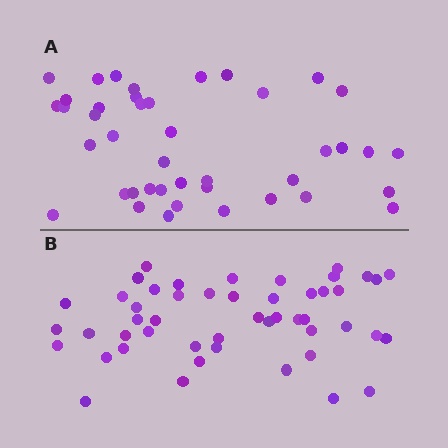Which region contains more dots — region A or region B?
Region B (the bottom region) has more dots.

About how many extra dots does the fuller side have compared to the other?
Region B has roughly 8 or so more dots than region A.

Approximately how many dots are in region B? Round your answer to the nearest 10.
About 50 dots. (The exact count is 49, which rounds to 50.)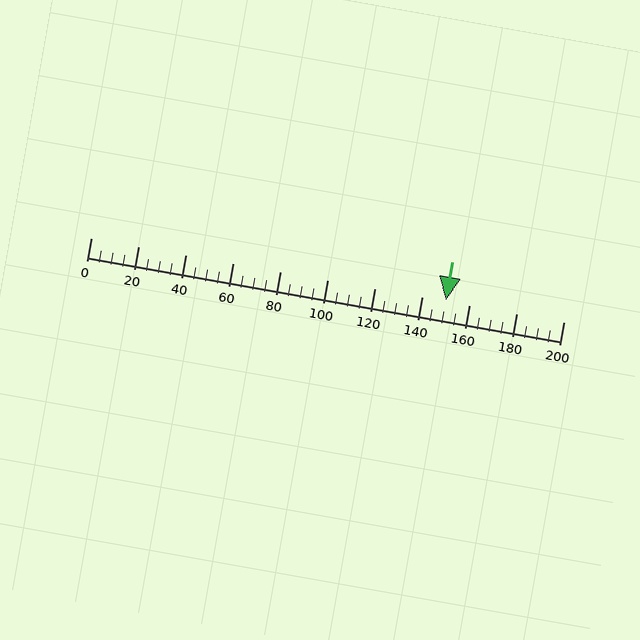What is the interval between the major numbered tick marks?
The major tick marks are spaced 20 units apart.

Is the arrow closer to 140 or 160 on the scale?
The arrow is closer to 160.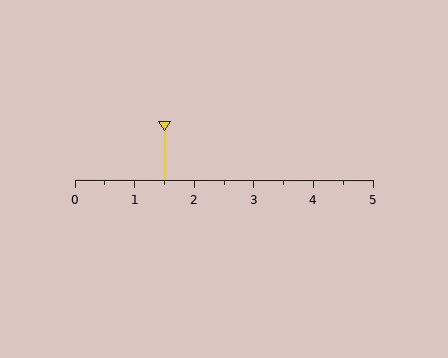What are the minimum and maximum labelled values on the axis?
The axis runs from 0 to 5.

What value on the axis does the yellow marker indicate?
The marker indicates approximately 1.5.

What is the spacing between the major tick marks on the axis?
The major ticks are spaced 1 apart.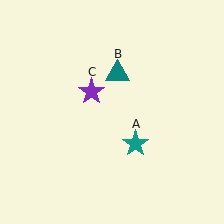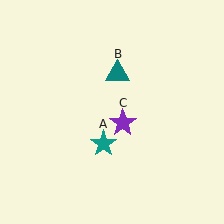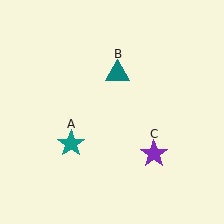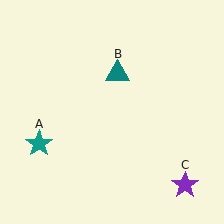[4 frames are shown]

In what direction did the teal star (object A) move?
The teal star (object A) moved left.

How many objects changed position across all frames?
2 objects changed position: teal star (object A), purple star (object C).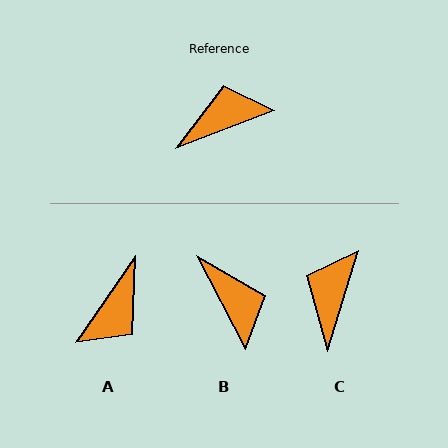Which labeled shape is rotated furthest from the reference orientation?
A, about 146 degrees away.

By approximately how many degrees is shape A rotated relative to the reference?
Approximately 146 degrees clockwise.